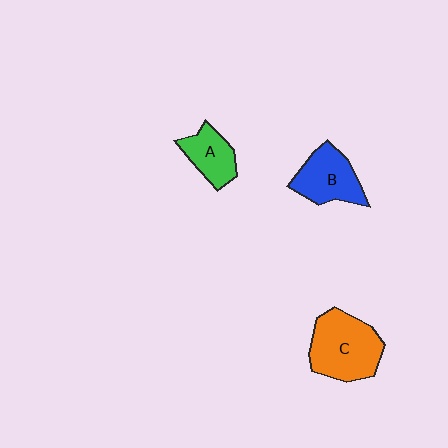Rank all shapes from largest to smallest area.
From largest to smallest: C (orange), B (blue), A (green).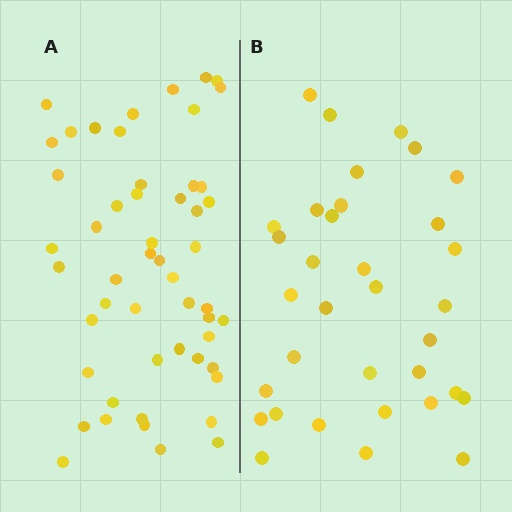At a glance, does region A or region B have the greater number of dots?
Region A (the left region) has more dots.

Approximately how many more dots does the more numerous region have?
Region A has approximately 20 more dots than region B.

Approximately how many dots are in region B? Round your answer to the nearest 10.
About 30 dots. (The exact count is 34, which rounds to 30.)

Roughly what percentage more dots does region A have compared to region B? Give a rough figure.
About 55% more.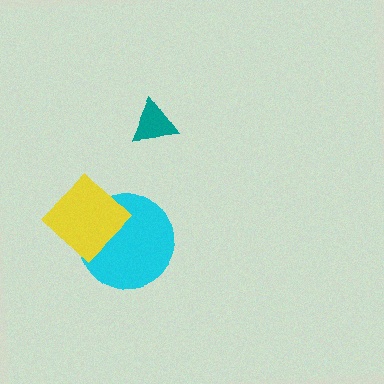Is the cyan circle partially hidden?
Yes, it is partially covered by another shape.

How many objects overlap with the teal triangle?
0 objects overlap with the teal triangle.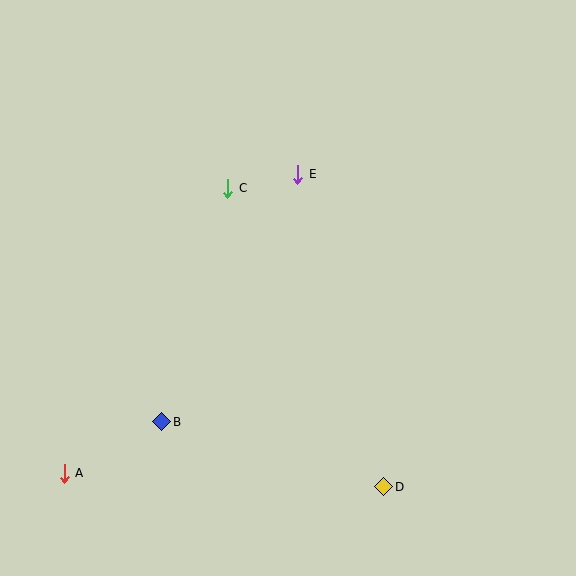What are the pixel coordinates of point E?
Point E is at (298, 174).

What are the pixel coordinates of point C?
Point C is at (228, 188).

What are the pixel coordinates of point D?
Point D is at (384, 487).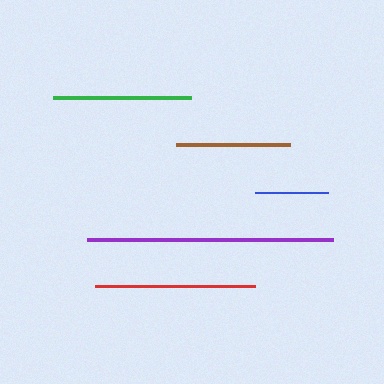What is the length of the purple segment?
The purple segment is approximately 246 pixels long.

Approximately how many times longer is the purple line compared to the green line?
The purple line is approximately 1.8 times the length of the green line.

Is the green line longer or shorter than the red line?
The red line is longer than the green line.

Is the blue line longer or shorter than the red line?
The red line is longer than the blue line.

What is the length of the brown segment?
The brown segment is approximately 114 pixels long.